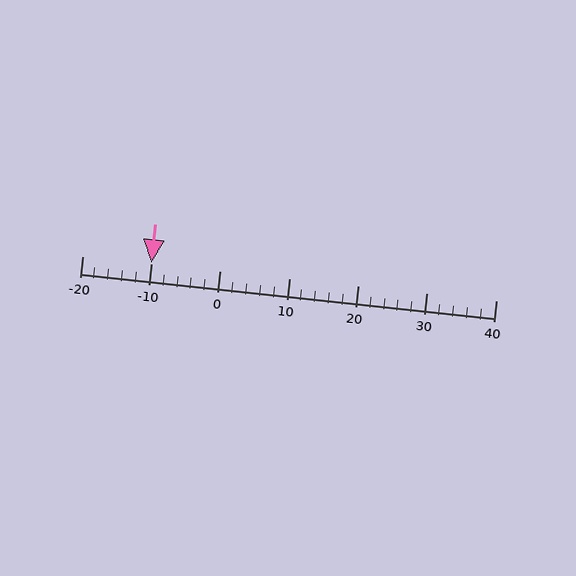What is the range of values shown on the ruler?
The ruler shows values from -20 to 40.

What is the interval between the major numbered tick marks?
The major tick marks are spaced 10 units apart.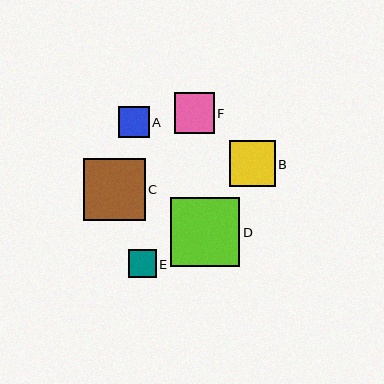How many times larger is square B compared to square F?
Square B is approximately 1.1 times the size of square F.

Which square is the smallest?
Square E is the smallest with a size of approximately 28 pixels.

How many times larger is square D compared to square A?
Square D is approximately 2.3 times the size of square A.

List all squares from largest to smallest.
From largest to smallest: D, C, B, F, A, E.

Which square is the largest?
Square D is the largest with a size of approximately 69 pixels.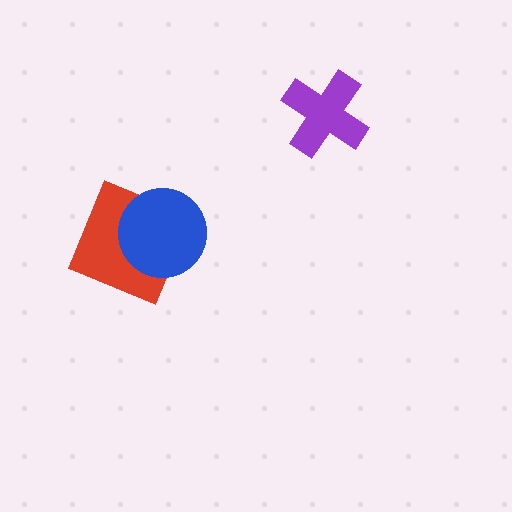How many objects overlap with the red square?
1 object overlaps with the red square.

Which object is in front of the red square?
The blue circle is in front of the red square.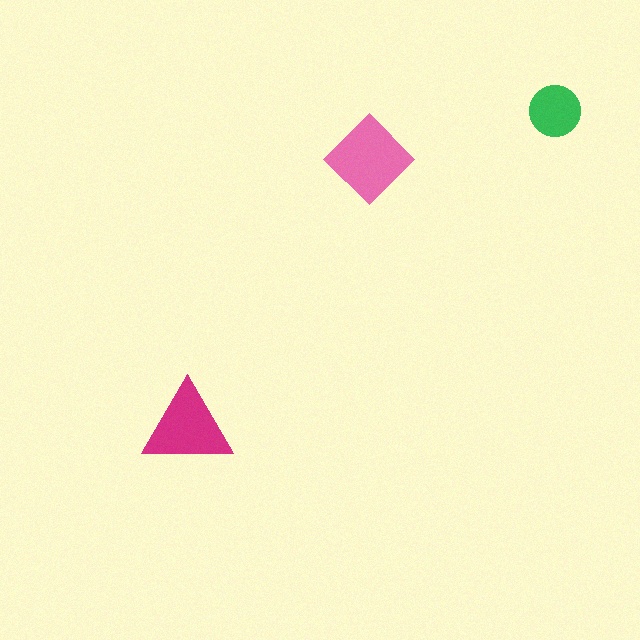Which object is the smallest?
The green circle.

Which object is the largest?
The pink diamond.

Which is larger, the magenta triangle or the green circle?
The magenta triangle.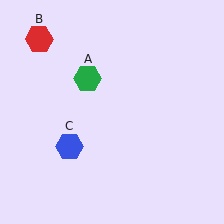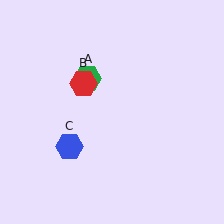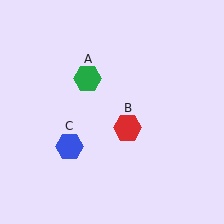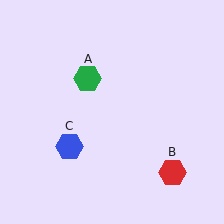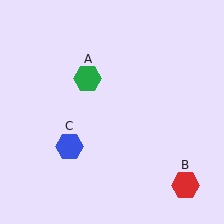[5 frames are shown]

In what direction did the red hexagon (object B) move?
The red hexagon (object B) moved down and to the right.